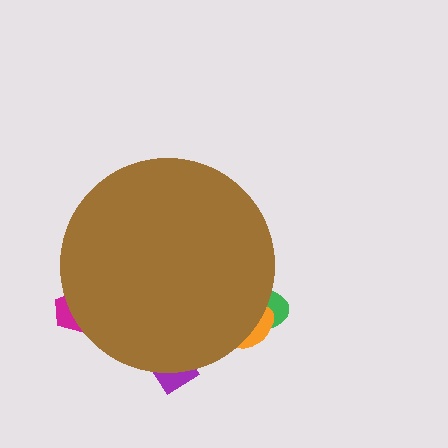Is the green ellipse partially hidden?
Yes, the green ellipse is partially hidden behind the brown circle.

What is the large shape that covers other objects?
A brown circle.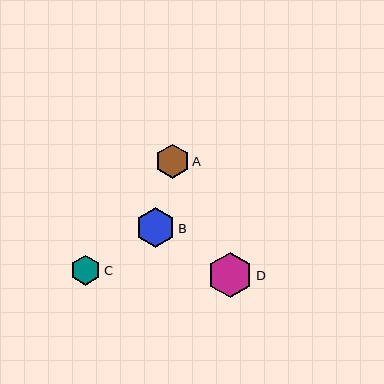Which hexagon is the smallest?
Hexagon C is the smallest with a size of approximately 30 pixels.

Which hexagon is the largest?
Hexagon D is the largest with a size of approximately 45 pixels.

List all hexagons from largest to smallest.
From largest to smallest: D, B, A, C.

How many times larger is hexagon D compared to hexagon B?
Hexagon D is approximately 1.1 times the size of hexagon B.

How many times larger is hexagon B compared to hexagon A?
Hexagon B is approximately 1.2 times the size of hexagon A.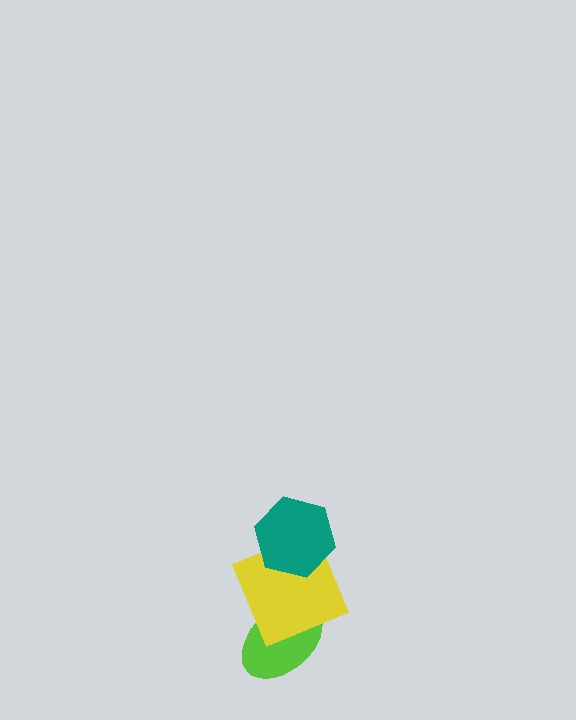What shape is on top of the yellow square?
The teal hexagon is on top of the yellow square.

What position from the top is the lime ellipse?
The lime ellipse is 3rd from the top.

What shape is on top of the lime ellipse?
The yellow square is on top of the lime ellipse.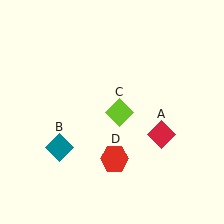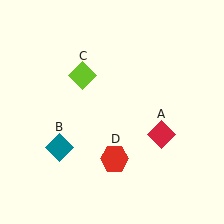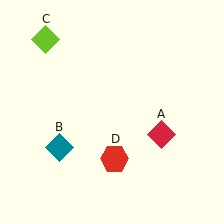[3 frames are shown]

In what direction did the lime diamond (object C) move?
The lime diamond (object C) moved up and to the left.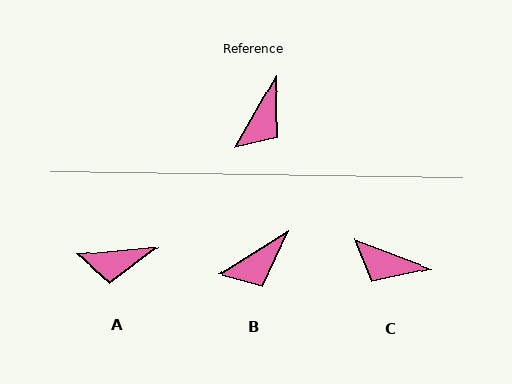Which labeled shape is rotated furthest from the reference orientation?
C, about 80 degrees away.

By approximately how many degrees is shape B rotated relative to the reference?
Approximately 28 degrees clockwise.